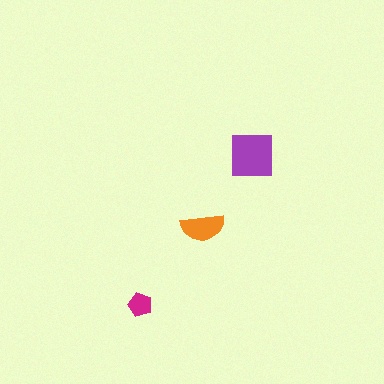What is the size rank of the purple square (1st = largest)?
1st.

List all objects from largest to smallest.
The purple square, the orange semicircle, the magenta pentagon.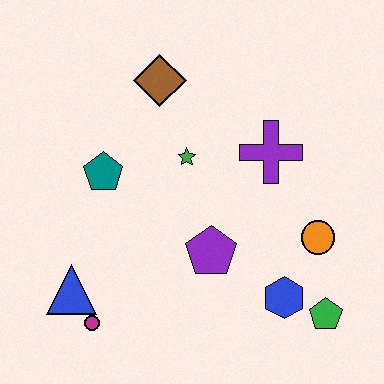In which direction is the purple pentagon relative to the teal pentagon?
The purple pentagon is to the right of the teal pentagon.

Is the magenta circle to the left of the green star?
Yes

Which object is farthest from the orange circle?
The blue triangle is farthest from the orange circle.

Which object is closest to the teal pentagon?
The green star is closest to the teal pentagon.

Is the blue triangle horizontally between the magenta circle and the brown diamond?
No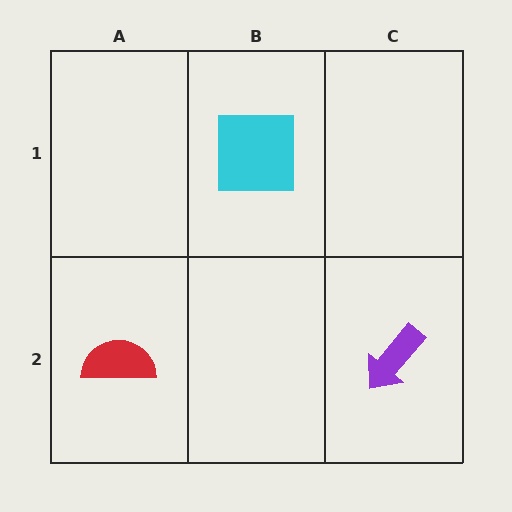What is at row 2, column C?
A purple arrow.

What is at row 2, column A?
A red semicircle.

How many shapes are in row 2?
2 shapes.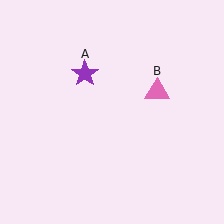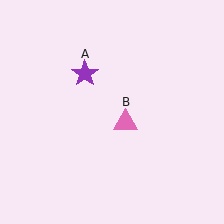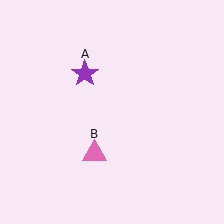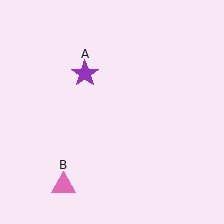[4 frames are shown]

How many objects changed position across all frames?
1 object changed position: pink triangle (object B).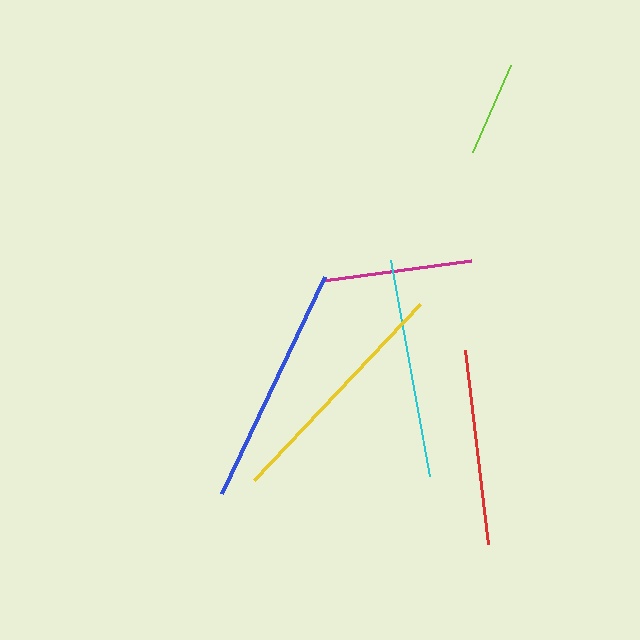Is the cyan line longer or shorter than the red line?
The cyan line is longer than the red line.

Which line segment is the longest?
The yellow line is the longest at approximately 242 pixels.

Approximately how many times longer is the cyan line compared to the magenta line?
The cyan line is approximately 1.5 times the length of the magenta line.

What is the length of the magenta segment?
The magenta segment is approximately 149 pixels long.